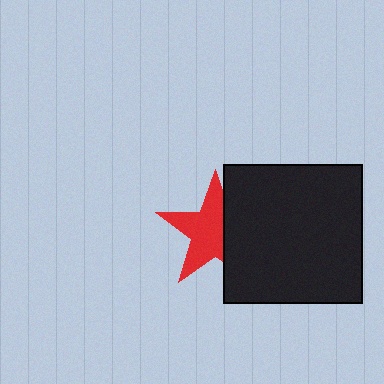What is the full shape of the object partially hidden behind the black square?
The partially hidden object is a red star.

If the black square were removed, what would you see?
You would see the complete red star.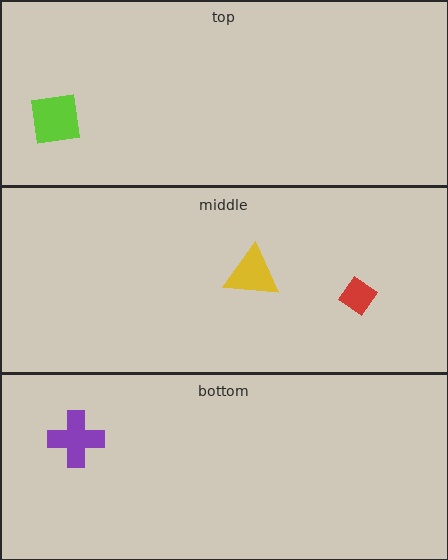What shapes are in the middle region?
The yellow triangle, the red diamond.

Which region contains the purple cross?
The bottom region.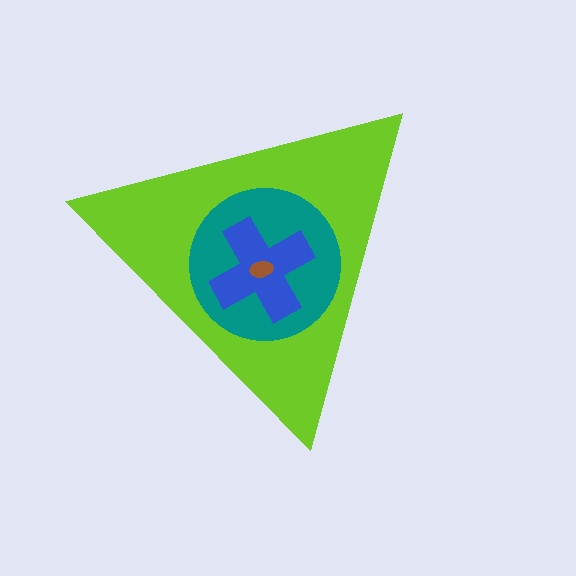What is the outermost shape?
The lime triangle.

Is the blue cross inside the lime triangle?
Yes.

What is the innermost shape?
The brown ellipse.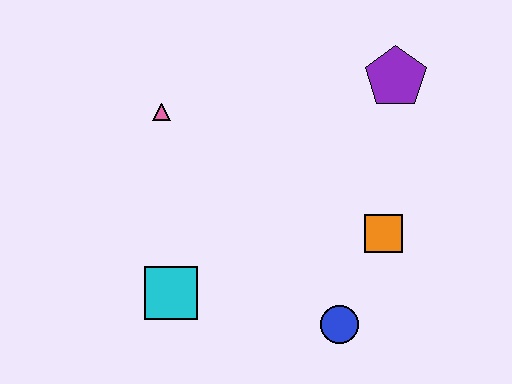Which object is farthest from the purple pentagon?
The cyan square is farthest from the purple pentagon.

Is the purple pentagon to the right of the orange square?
Yes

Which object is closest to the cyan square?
The blue circle is closest to the cyan square.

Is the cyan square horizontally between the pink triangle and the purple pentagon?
Yes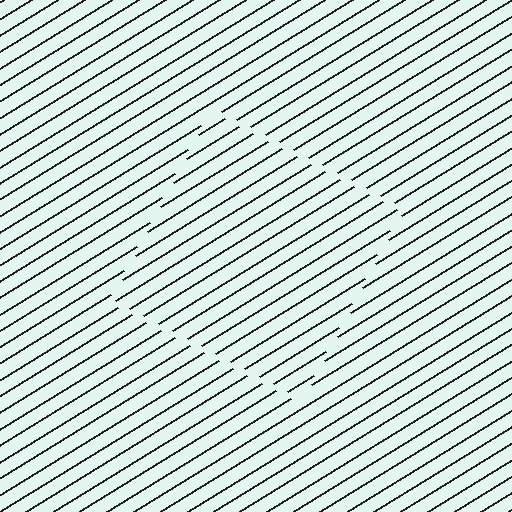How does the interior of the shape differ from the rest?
The interior of the shape contains the same grating, shifted by half a period — the contour is defined by the phase discontinuity where line-ends from the inner and outer gratings abut.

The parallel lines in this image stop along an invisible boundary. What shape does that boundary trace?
An illusory square. The interior of the shape contains the same grating, shifted by half a period — the contour is defined by the phase discontinuity where line-ends from the inner and outer gratings abut.